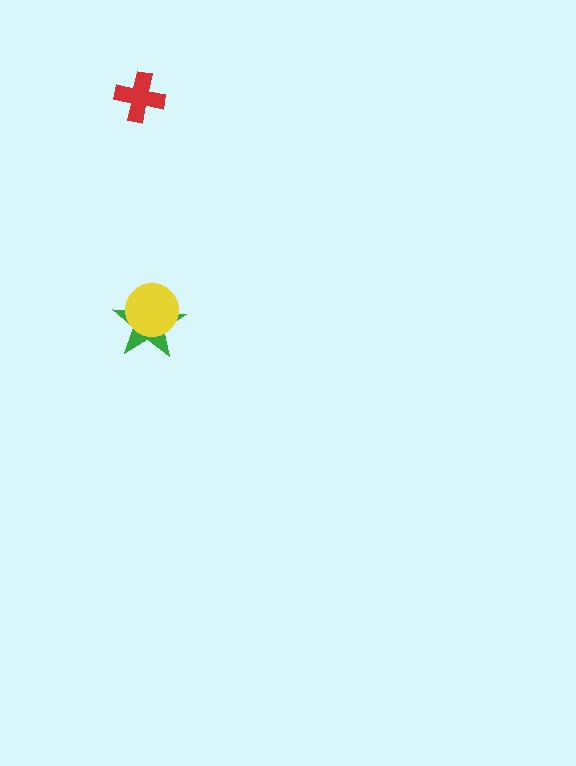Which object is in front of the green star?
The yellow circle is in front of the green star.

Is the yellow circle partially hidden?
No, no other shape covers it.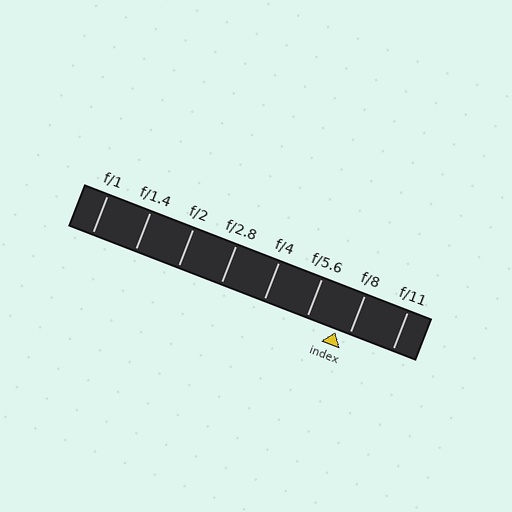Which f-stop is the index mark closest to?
The index mark is closest to f/8.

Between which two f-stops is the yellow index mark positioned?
The index mark is between f/5.6 and f/8.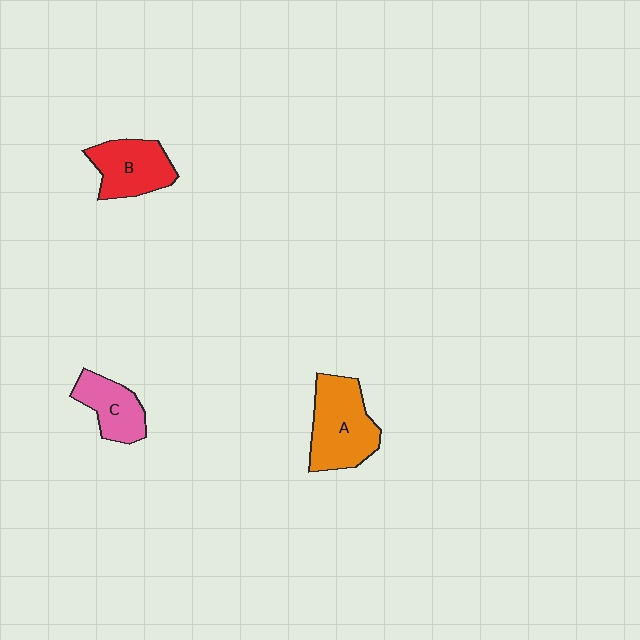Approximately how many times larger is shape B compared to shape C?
Approximately 1.2 times.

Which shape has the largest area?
Shape A (orange).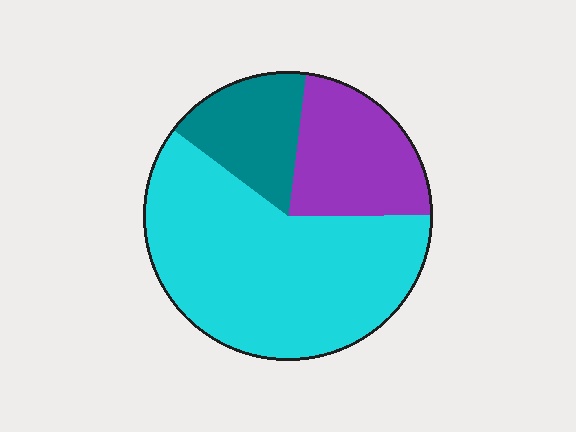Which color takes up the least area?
Teal, at roughly 15%.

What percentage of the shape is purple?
Purple covers around 25% of the shape.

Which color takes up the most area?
Cyan, at roughly 60%.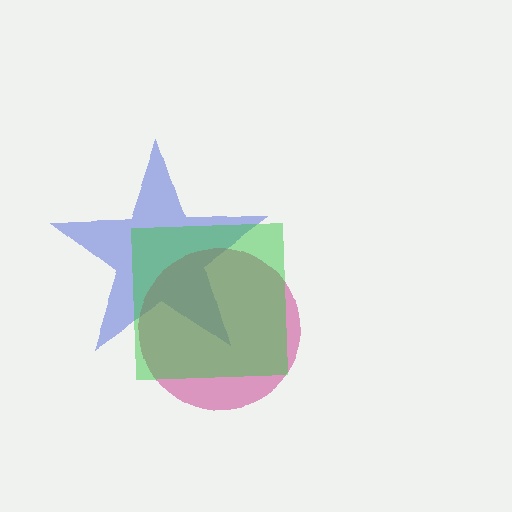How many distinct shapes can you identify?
There are 3 distinct shapes: a blue star, a magenta circle, a green square.